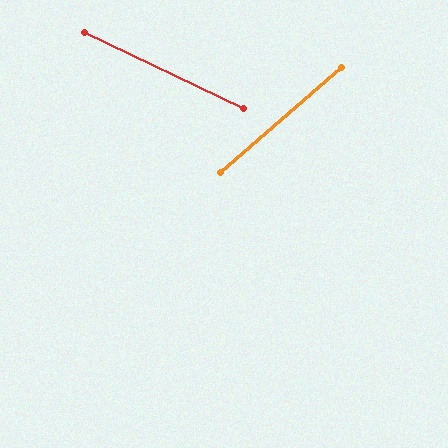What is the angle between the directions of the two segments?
Approximately 67 degrees.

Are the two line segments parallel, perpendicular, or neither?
Neither parallel nor perpendicular — they differ by about 67°.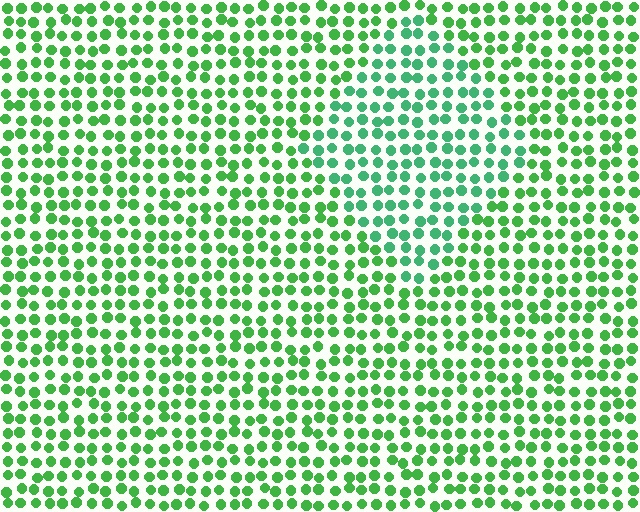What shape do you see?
I see a diamond.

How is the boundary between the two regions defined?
The boundary is defined purely by a slight shift in hue (about 24 degrees). Spacing, size, and orientation are identical on both sides.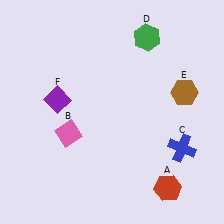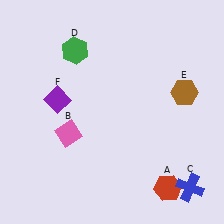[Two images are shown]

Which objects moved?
The objects that moved are: the blue cross (C), the green hexagon (D).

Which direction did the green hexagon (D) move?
The green hexagon (D) moved left.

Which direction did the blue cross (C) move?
The blue cross (C) moved down.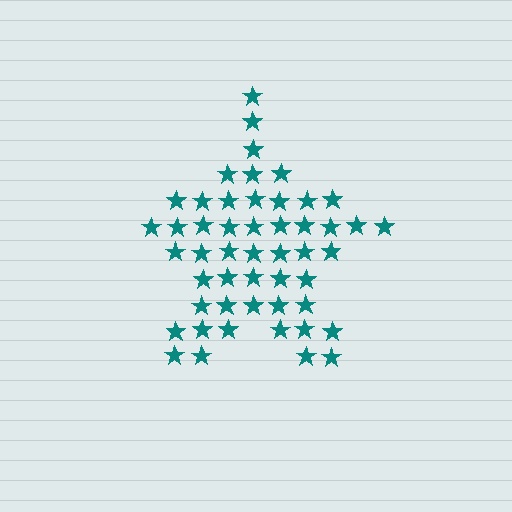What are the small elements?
The small elements are stars.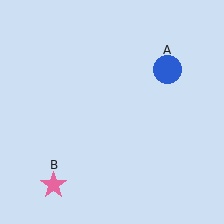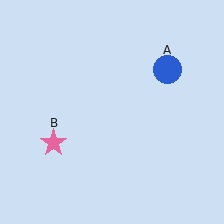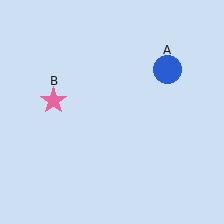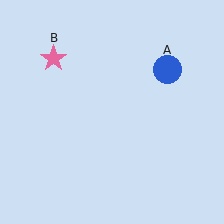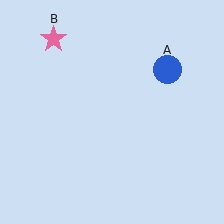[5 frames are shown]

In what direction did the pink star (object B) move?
The pink star (object B) moved up.